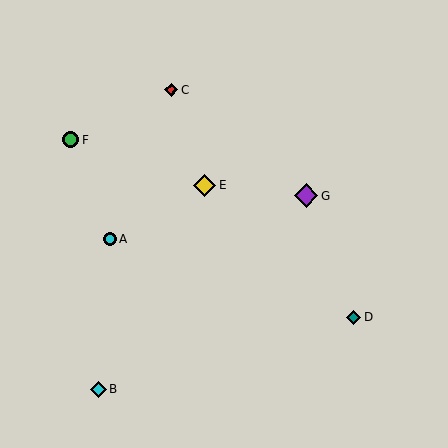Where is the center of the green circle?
The center of the green circle is at (71, 140).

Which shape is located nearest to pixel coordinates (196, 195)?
The yellow diamond (labeled E) at (204, 185) is nearest to that location.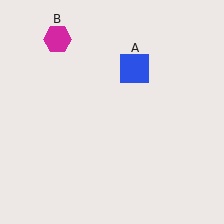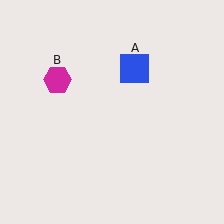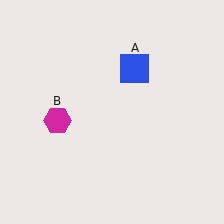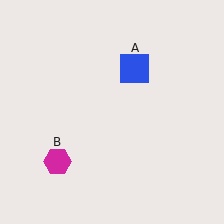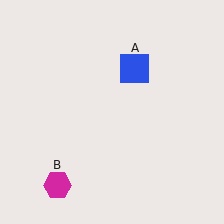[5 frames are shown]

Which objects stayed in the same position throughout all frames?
Blue square (object A) remained stationary.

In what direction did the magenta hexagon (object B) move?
The magenta hexagon (object B) moved down.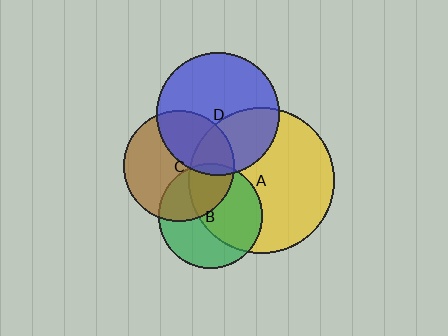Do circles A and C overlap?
Yes.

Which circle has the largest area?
Circle A (yellow).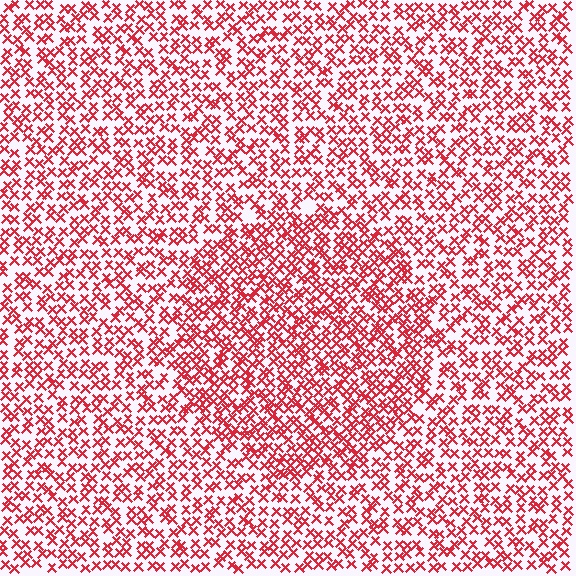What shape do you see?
I see a circle.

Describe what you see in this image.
The image contains small red elements arranged at two different densities. A circle-shaped region is visible where the elements are more densely packed than the surrounding area.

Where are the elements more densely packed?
The elements are more densely packed inside the circle boundary.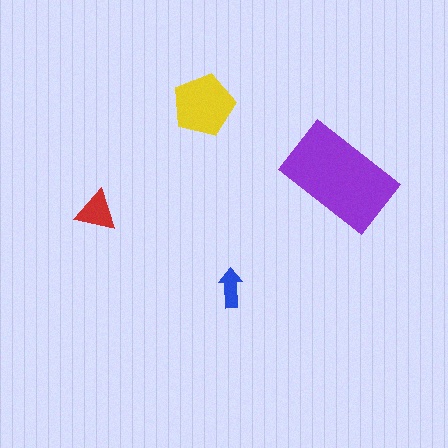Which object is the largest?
The purple rectangle.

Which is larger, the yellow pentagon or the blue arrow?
The yellow pentagon.